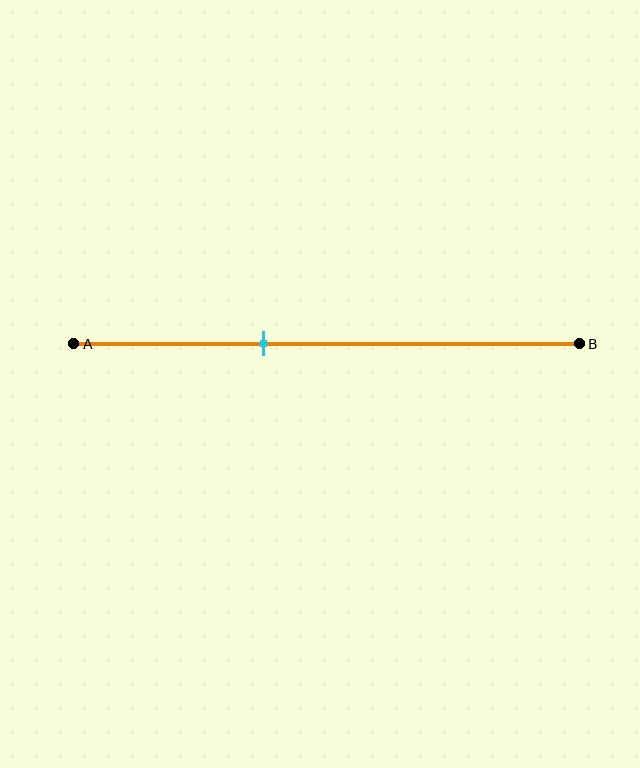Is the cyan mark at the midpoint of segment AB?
No, the mark is at about 40% from A, not at the 50% midpoint.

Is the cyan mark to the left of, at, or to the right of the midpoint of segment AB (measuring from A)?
The cyan mark is to the left of the midpoint of segment AB.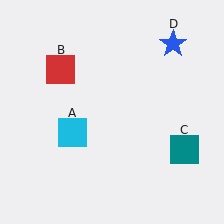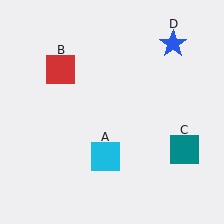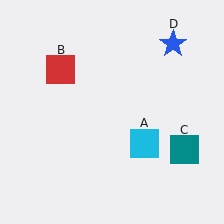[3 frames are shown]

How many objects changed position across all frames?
1 object changed position: cyan square (object A).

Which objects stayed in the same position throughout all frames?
Red square (object B) and teal square (object C) and blue star (object D) remained stationary.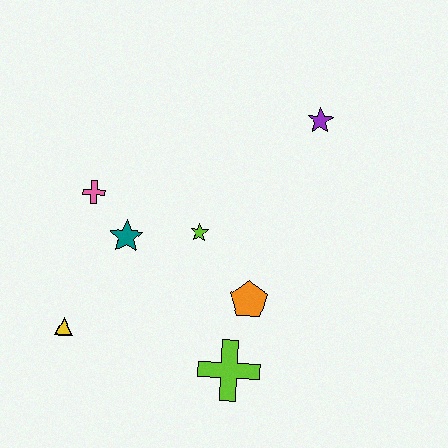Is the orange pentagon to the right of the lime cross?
Yes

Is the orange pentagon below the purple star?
Yes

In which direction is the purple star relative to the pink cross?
The purple star is to the right of the pink cross.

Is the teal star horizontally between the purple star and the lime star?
No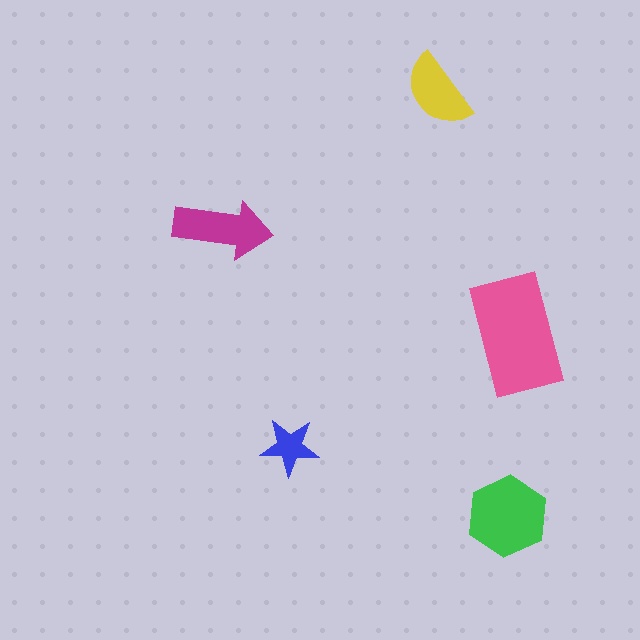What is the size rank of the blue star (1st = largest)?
5th.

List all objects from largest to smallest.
The pink rectangle, the green hexagon, the magenta arrow, the yellow semicircle, the blue star.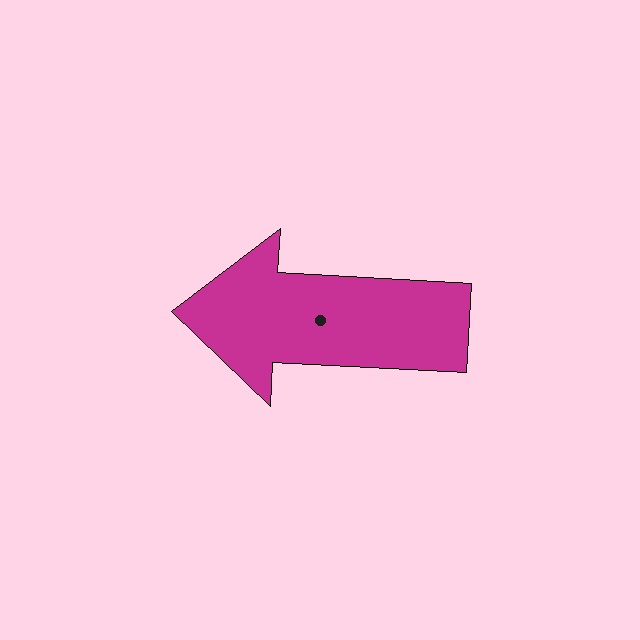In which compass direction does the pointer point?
West.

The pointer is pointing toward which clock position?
Roughly 9 o'clock.